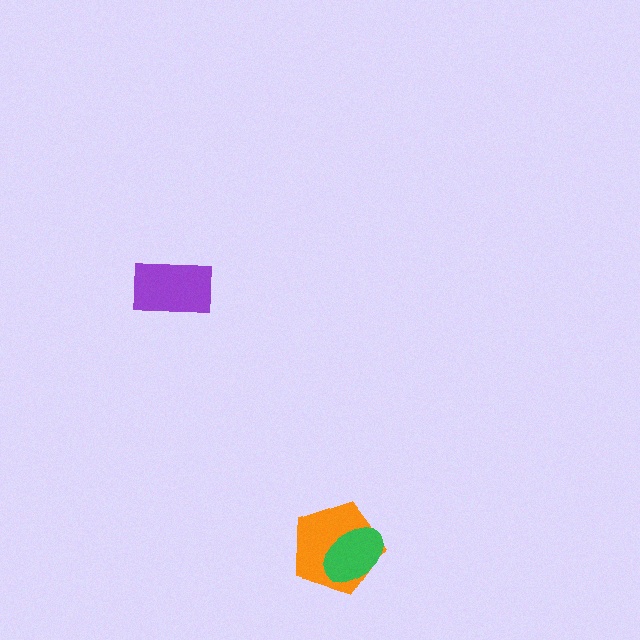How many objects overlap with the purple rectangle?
0 objects overlap with the purple rectangle.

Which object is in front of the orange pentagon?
The green ellipse is in front of the orange pentagon.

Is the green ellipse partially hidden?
No, no other shape covers it.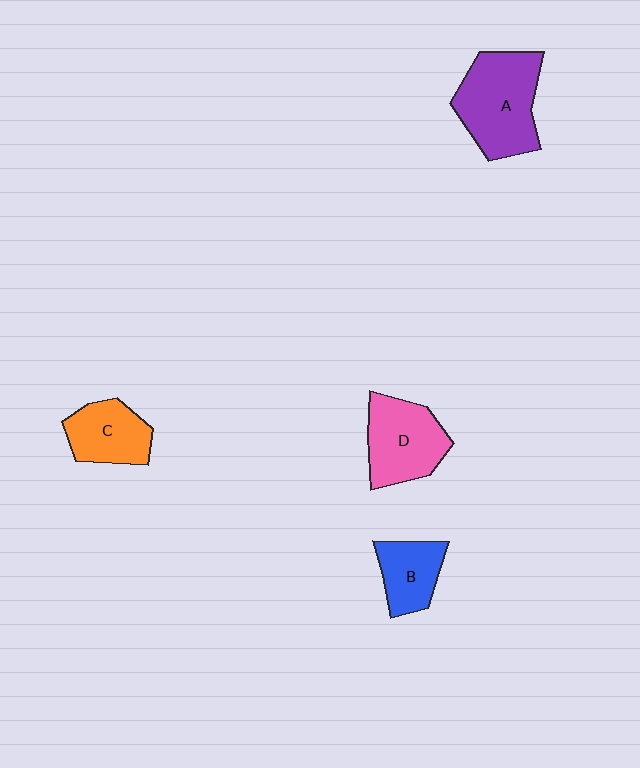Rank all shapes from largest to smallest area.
From largest to smallest: A (purple), D (pink), C (orange), B (blue).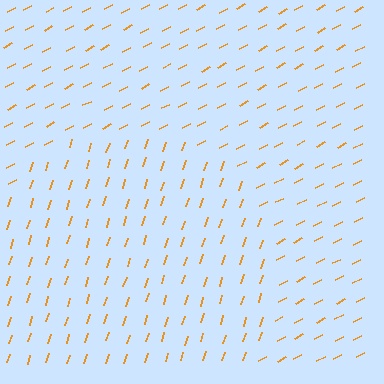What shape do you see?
I see a circle.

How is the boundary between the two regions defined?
The boundary is defined purely by a change in line orientation (approximately 45 degrees difference). All lines are the same color and thickness.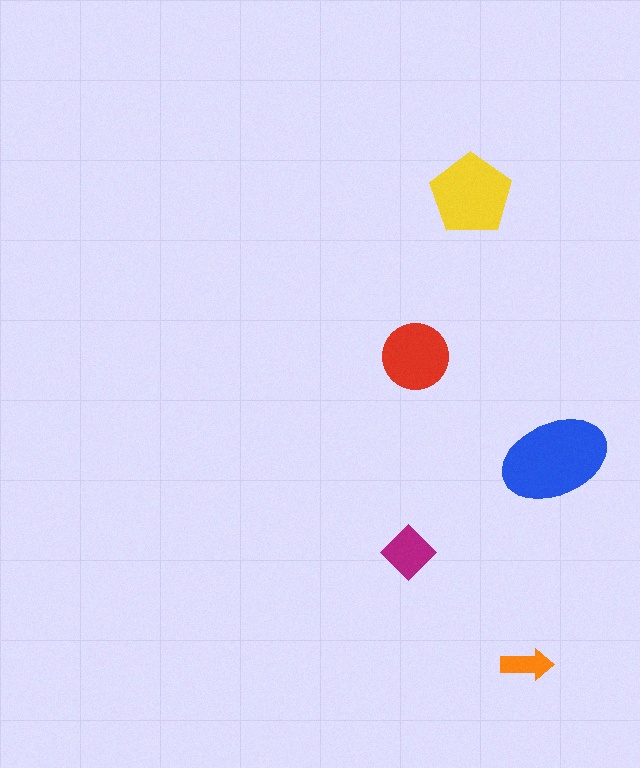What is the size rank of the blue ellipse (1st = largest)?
1st.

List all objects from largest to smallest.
The blue ellipse, the yellow pentagon, the red circle, the magenta diamond, the orange arrow.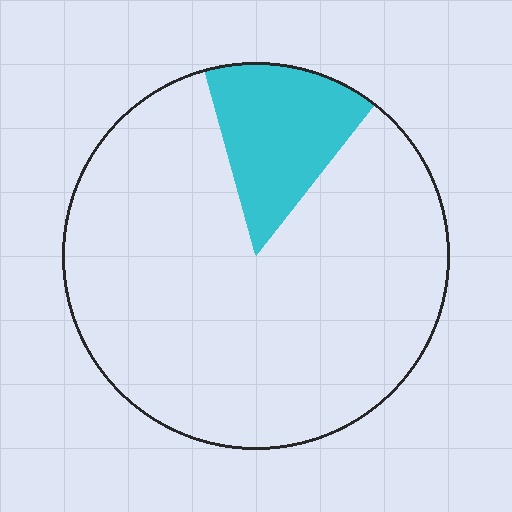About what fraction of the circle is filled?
About one sixth (1/6).